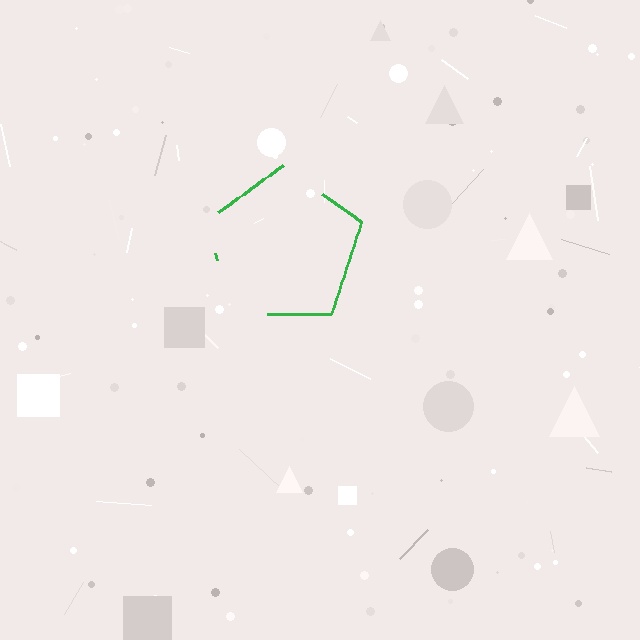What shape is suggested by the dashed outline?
The dashed outline suggests a pentagon.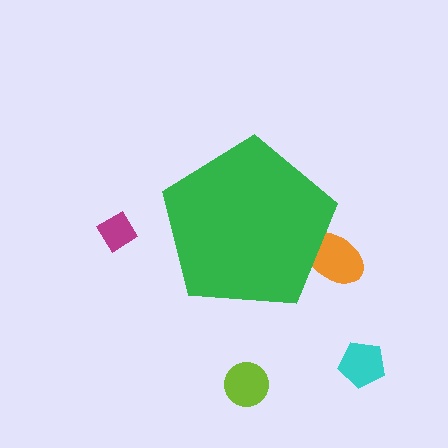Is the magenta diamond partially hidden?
No, the magenta diamond is fully visible.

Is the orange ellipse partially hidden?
Yes, the orange ellipse is partially hidden behind the green pentagon.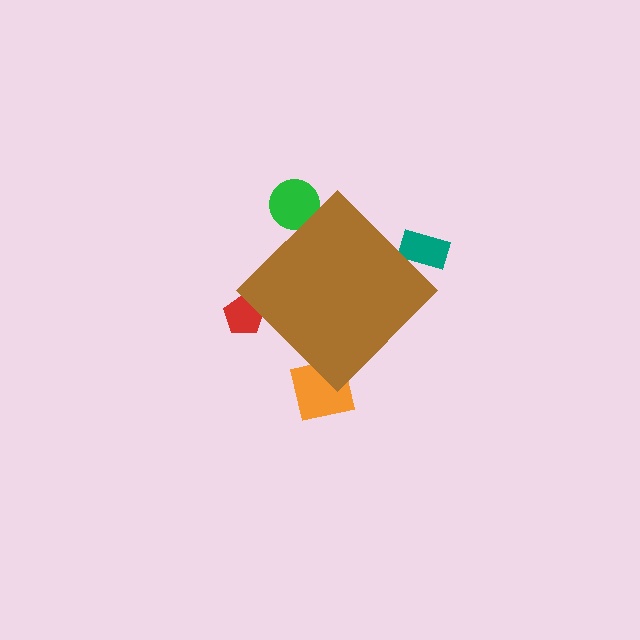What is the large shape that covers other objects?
A brown diamond.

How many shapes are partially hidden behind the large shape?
4 shapes are partially hidden.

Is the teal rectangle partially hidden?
Yes, the teal rectangle is partially hidden behind the brown diamond.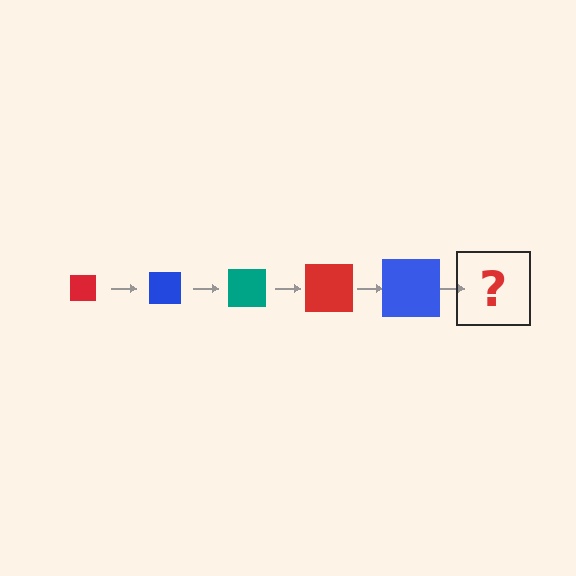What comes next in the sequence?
The next element should be a teal square, larger than the previous one.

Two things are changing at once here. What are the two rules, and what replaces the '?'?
The two rules are that the square grows larger each step and the color cycles through red, blue, and teal. The '?' should be a teal square, larger than the previous one.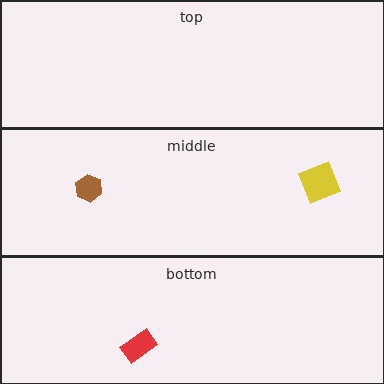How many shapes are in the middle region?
2.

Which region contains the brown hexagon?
The middle region.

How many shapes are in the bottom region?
1.